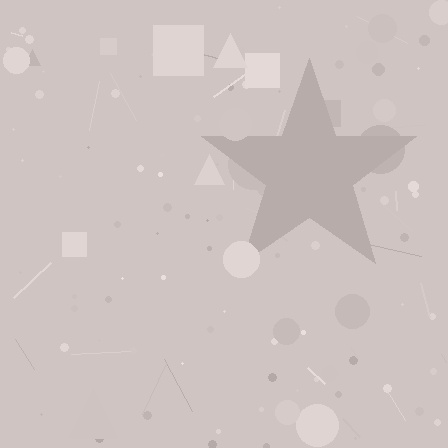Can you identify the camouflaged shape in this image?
The camouflaged shape is a star.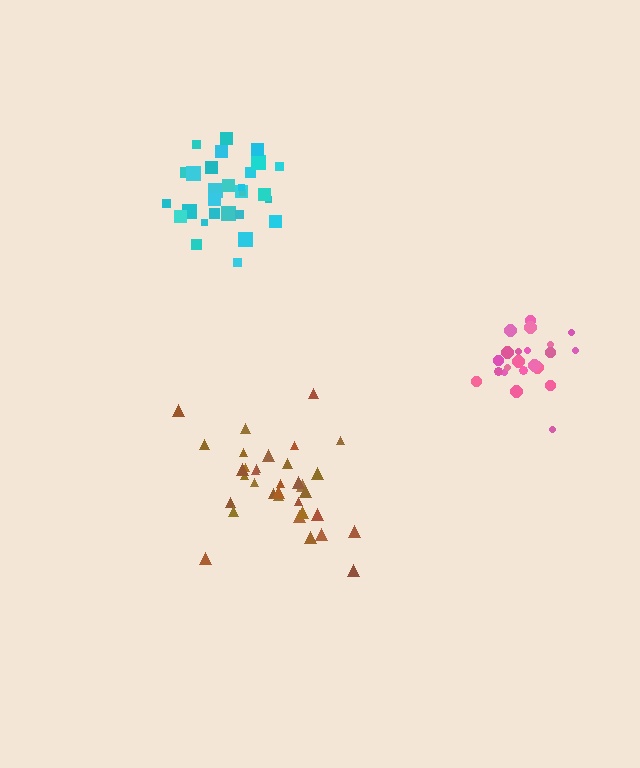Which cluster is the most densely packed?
Pink.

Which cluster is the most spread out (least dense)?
Brown.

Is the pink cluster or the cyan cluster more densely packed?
Pink.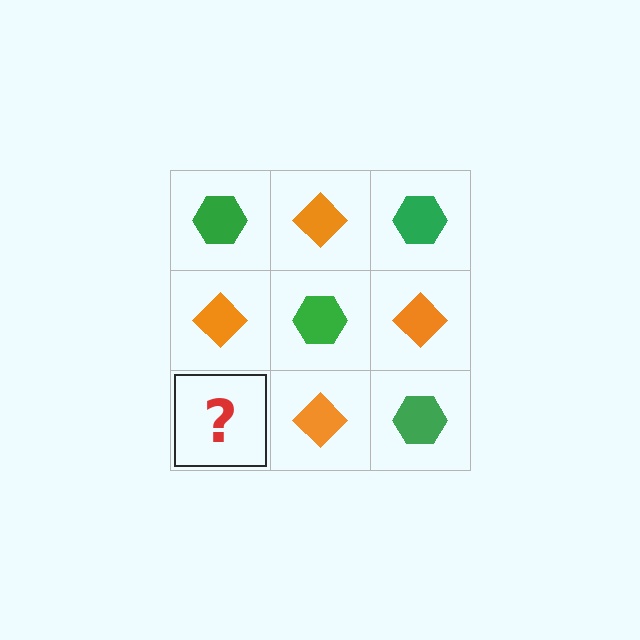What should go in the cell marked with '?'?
The missing cell should contain a green hexagon.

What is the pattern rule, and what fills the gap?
The rule is that it alternates green hexagon and orange diamond in a checkerboard pattern. The gap should be filled with a green hexagon.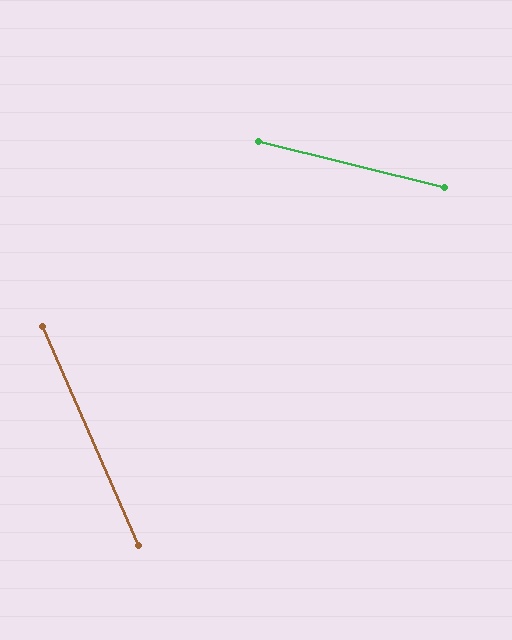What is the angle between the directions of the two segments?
Approximately 53 degrees.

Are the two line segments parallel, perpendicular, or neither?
Neither parallel nor perpendicular — they differ by about 53°.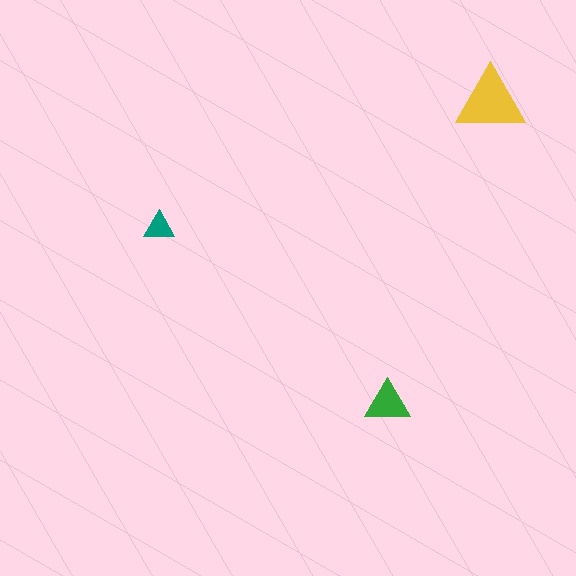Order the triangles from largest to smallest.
the yellow one, the green one, the teal one.